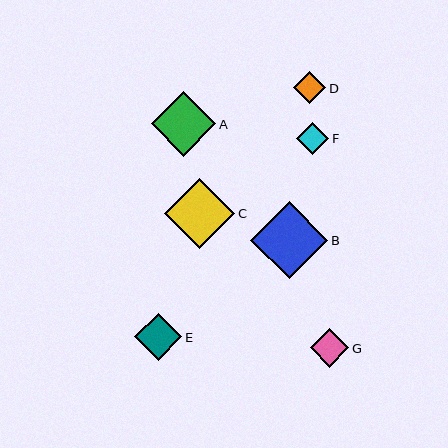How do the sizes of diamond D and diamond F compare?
Diamond D and diamond F are approximately the same size.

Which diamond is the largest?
Diamond B is the largest with a size of approximately 77 pixels.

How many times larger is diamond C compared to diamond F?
Diamond C is approximately 2.2 times the size of diamond F.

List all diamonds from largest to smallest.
From largest to smallest: B, C, A, E, G, D, F.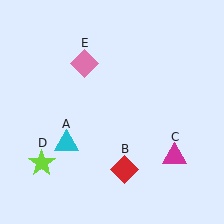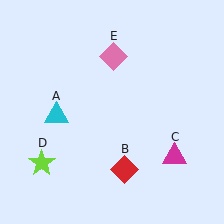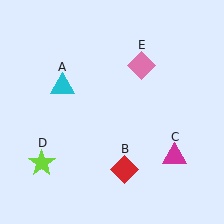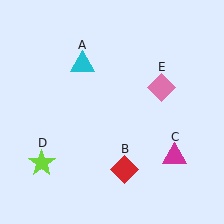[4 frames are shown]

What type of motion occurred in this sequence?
The cyan triangle (object A), pink diamond (object E) rotated clockwise around the center of the scene.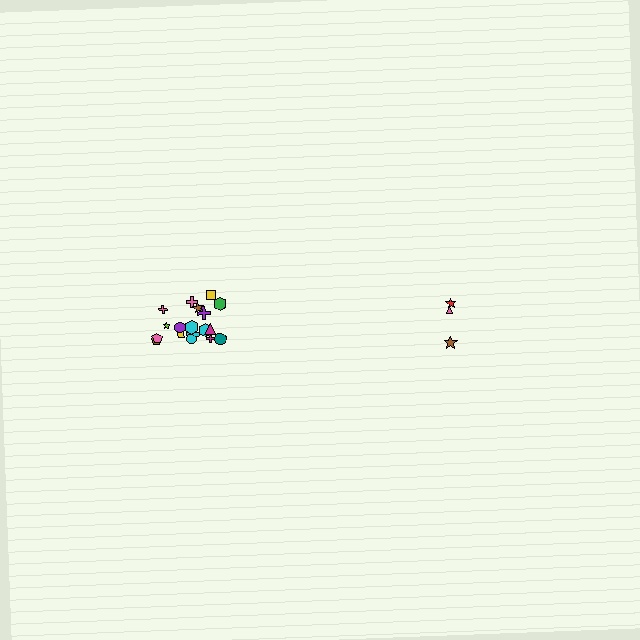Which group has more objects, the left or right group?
The left group.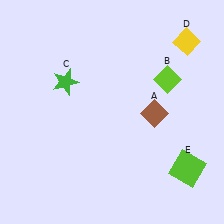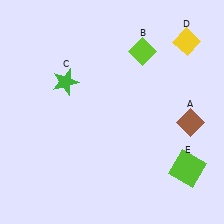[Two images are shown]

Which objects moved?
The objects that moved are: the brown diamond (A), the lime diamond (B).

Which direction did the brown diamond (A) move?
The brown diamond (A) moved right.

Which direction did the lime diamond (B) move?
The lime diamond (B) moved up.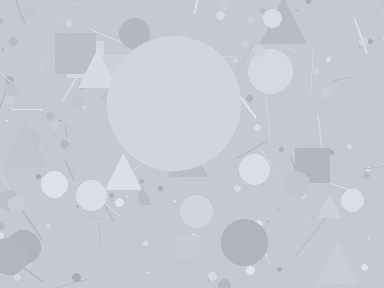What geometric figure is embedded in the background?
A circle is embedded in the background.